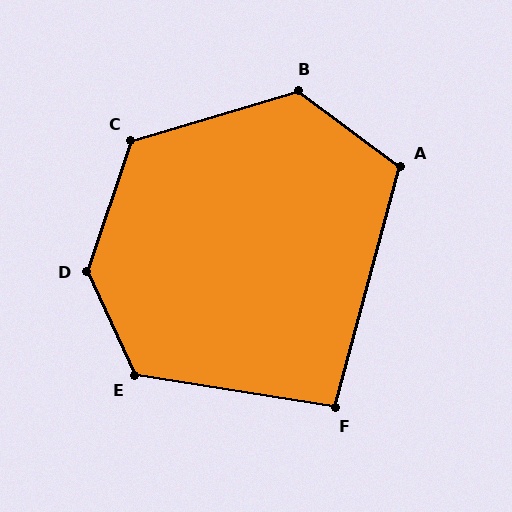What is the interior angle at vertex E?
Approximately 124 degrees (obtuse).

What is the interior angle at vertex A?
Approximately 111 degrees (obtuse).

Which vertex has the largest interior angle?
D, at approximately 136 degrees.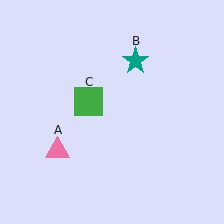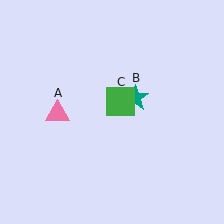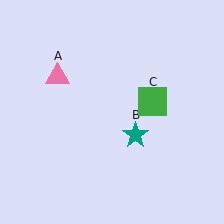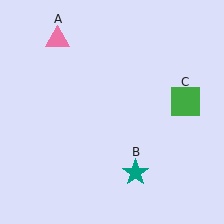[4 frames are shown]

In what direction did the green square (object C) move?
The green square (object C) moved right.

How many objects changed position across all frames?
3 objects changed position: pink triangle (object A), teal star (object B), green square (object C).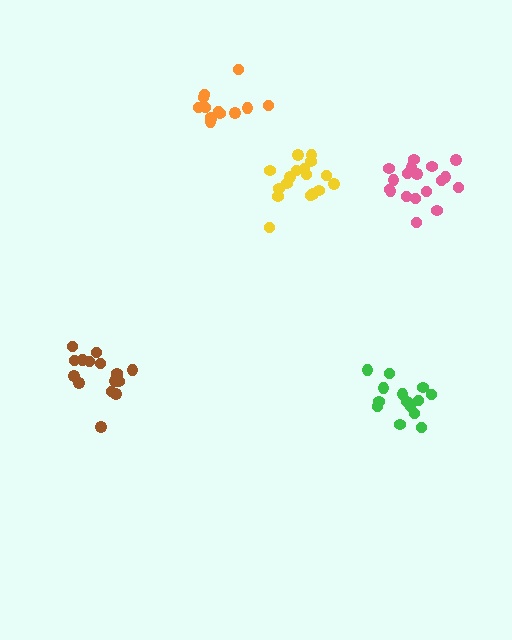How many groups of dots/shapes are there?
There are 5 groups.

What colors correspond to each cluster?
The clusters are colored: orange, brown, pink, green, yellow.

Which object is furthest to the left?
The brown cluster is leftmost.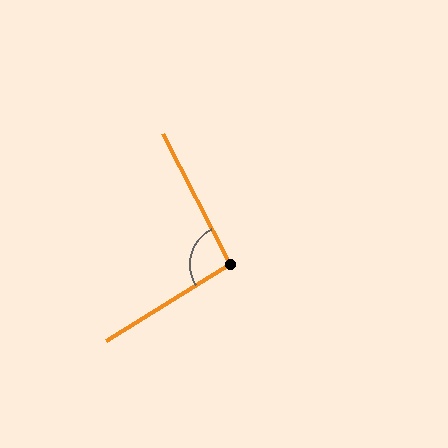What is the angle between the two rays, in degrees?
Approximately 95 degrees.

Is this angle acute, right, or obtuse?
It is approximately a right angle.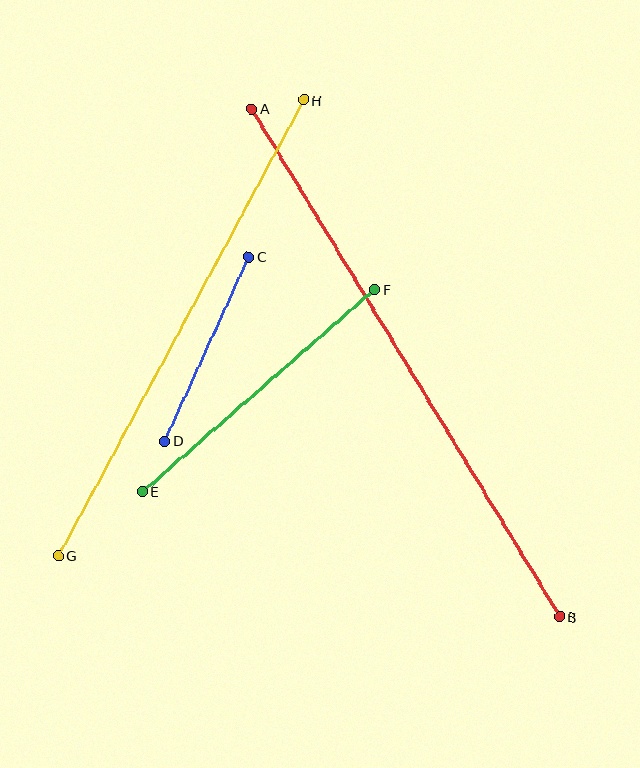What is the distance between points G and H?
The distance is approximately 518 pixels.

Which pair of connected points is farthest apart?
Points A and B are farthest apart.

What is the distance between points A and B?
The distance is approximately 594 pixels.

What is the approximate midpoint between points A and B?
The midpoint is at approximately (406, 363) pixels.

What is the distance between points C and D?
The distance is approximately 203 pixels.